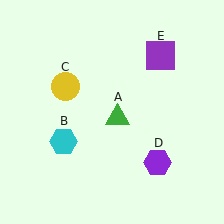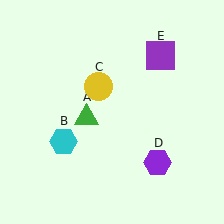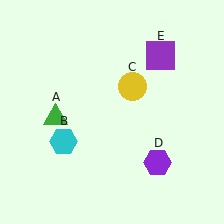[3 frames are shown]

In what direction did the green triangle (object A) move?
The green triangle (object A) moved left.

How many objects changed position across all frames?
2 objects changed position: green triangle (object A), yellow circle (object C).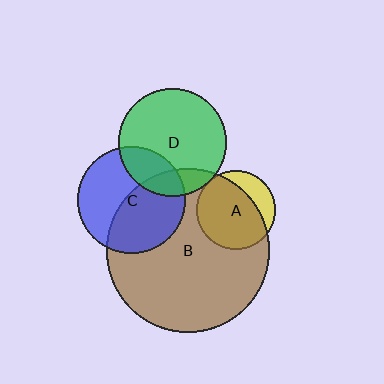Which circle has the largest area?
Circle B (brown).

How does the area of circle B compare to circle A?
Approximately 4.2 times.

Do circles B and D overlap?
Yes.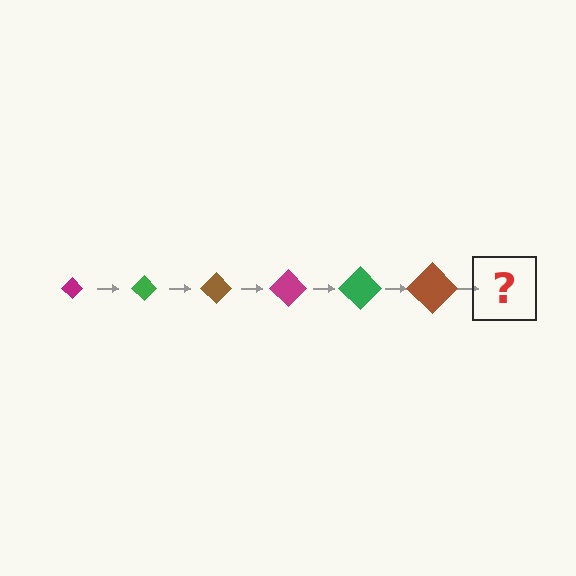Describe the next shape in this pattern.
It should be a magenta diamond, larger than the previous one.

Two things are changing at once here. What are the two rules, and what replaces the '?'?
The two rules are that the diamond grows larger each step and the color cycles through magenta, green, and brown. The '?' should be a magenta diamond, larger than the previous one.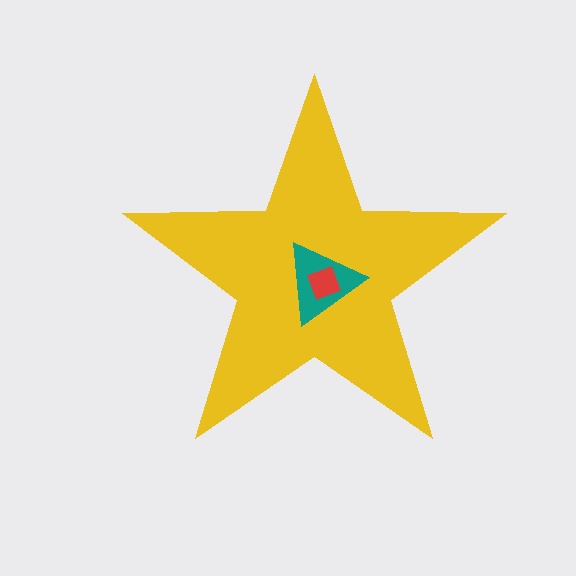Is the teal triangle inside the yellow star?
Yes.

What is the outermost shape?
The yellow star.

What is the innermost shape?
The red diamond.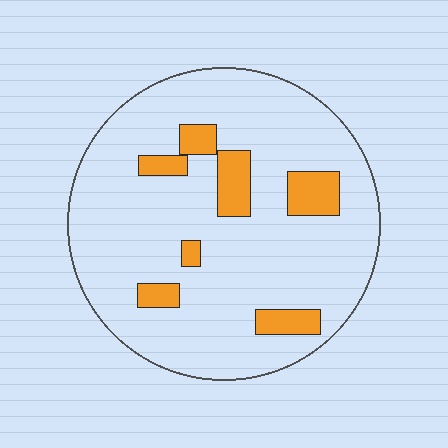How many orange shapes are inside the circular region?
7.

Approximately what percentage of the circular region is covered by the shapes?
Approximately 15%.